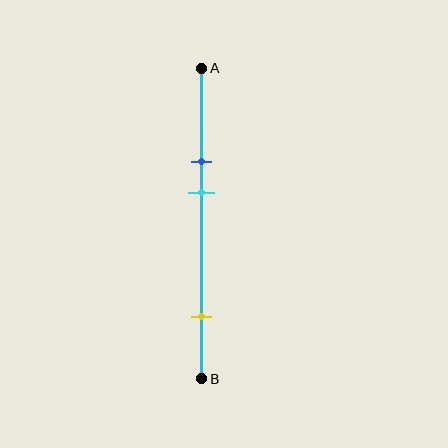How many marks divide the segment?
There are 3 marks dividing the segment.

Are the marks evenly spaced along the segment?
No, the marks are not evenly spaced.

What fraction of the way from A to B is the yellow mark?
The yellow mark is approximately 80% (0.8) of the way from A to B.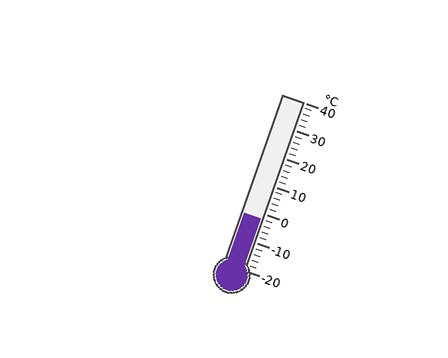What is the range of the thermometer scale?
The thermometer scale ranges from -20°C to 40°C.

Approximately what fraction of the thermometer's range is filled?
The thermometer is filled to approximately 30% of its range.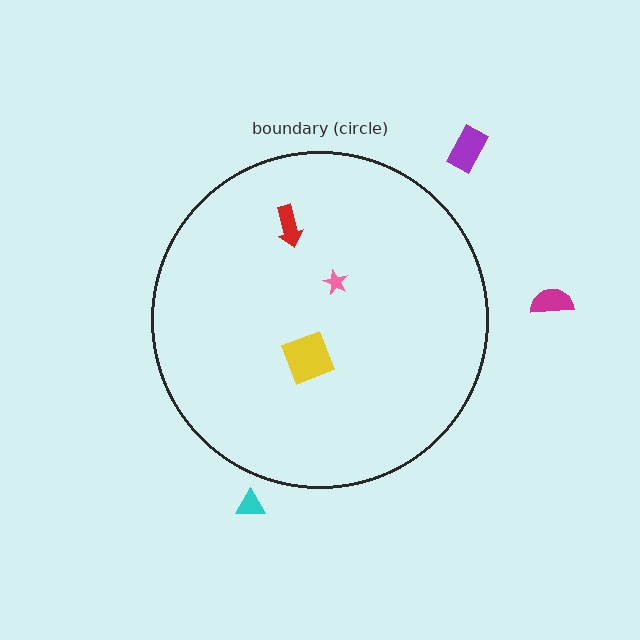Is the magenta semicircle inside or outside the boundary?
Outside.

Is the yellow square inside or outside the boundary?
Inside.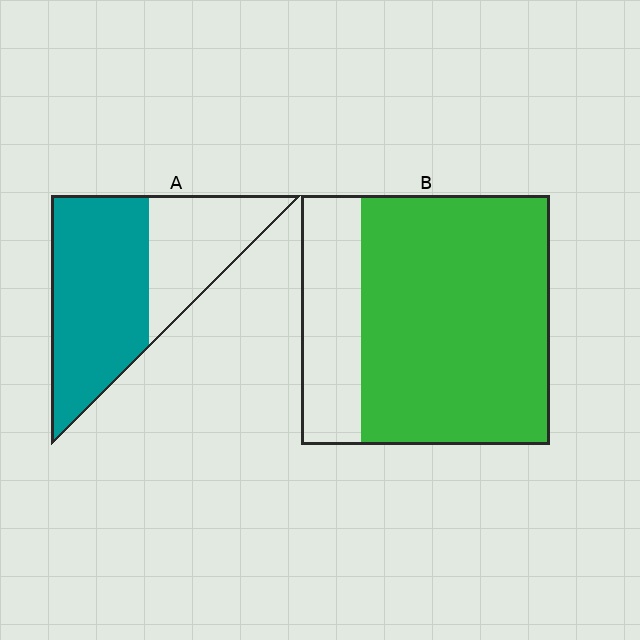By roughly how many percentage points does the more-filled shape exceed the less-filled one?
By roughly 15 percentage points (B over A).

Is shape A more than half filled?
Yes.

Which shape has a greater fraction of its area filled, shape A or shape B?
Shape B.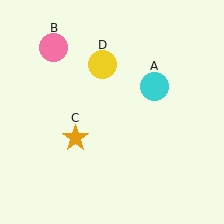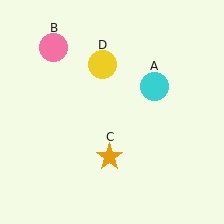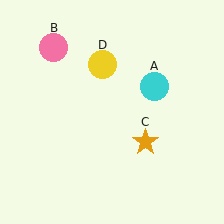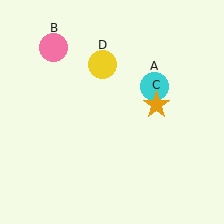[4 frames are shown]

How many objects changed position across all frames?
1 object changed position: orange star (object C).